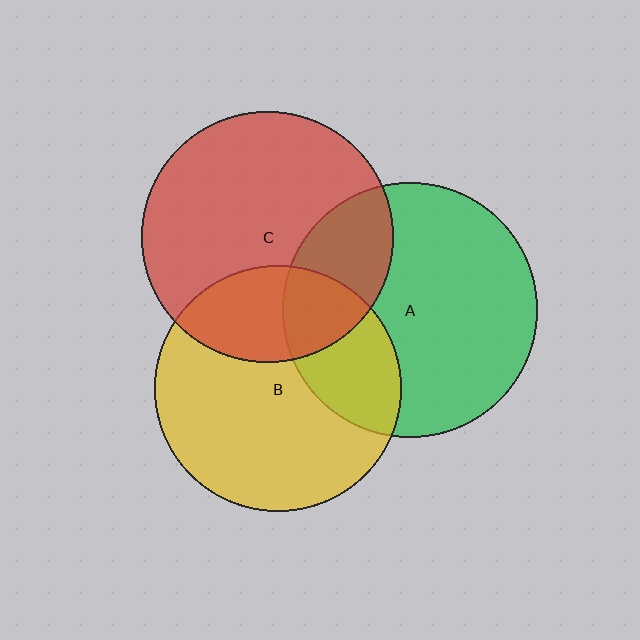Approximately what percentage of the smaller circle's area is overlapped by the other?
Approximately 30%.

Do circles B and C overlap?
Yes.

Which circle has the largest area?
Circle A (green).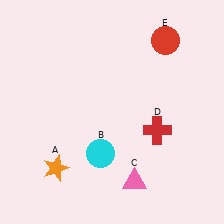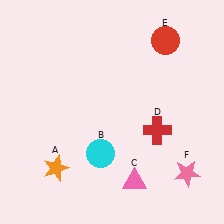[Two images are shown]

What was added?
A pink star (F) was added in Image 2.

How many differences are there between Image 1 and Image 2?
There is 1 difference between the two images.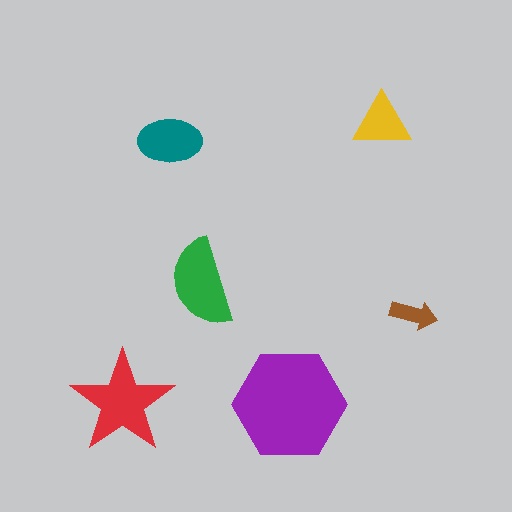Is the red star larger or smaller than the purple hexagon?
Smaller.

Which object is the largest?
The purple hexagon.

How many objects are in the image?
There are 6 objects in the image.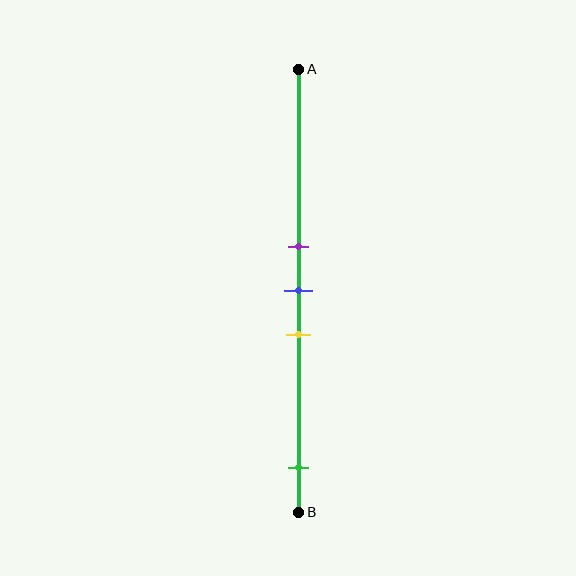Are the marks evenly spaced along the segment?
No, the marks are not evenly spaced.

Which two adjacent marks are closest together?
The purple and blue marks are the closest adjacent pair.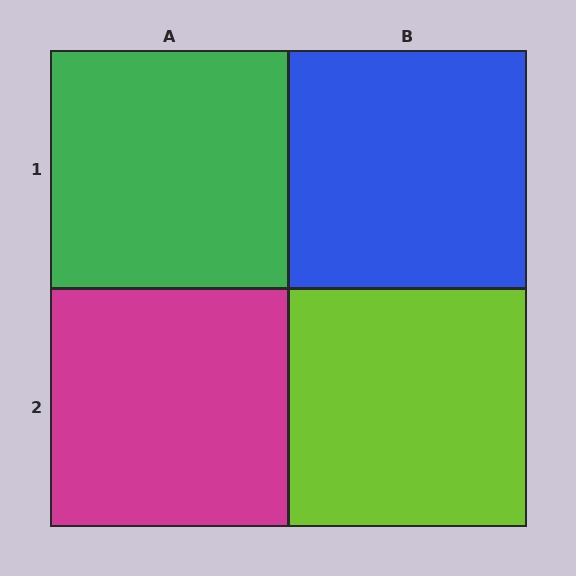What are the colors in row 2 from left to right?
Magenta, lime.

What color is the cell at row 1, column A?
Green.